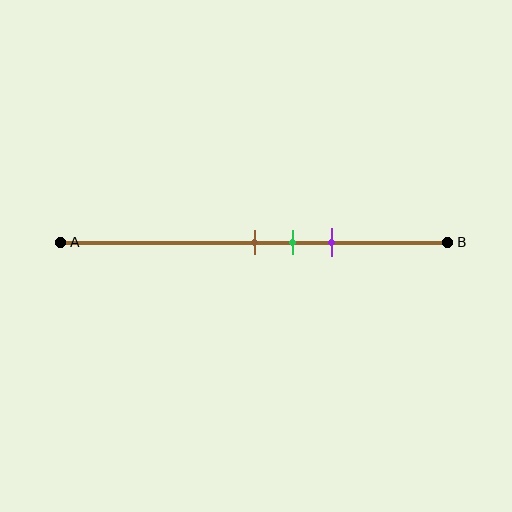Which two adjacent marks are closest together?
The brown and green marks are the closest adjacent pair.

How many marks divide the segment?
There are 3 marks dividing the segment.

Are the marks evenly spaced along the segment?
Yes, the marks are approximately evenly spaced.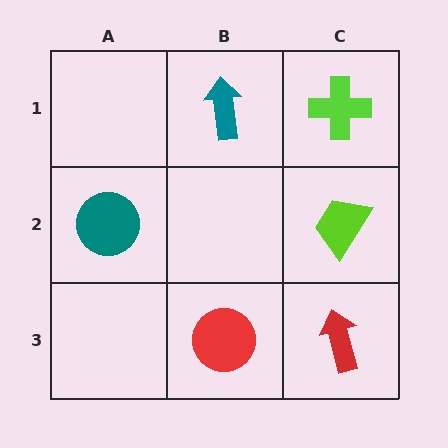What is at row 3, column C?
A red arrow.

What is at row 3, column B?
A red circle.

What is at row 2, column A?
A teal circle.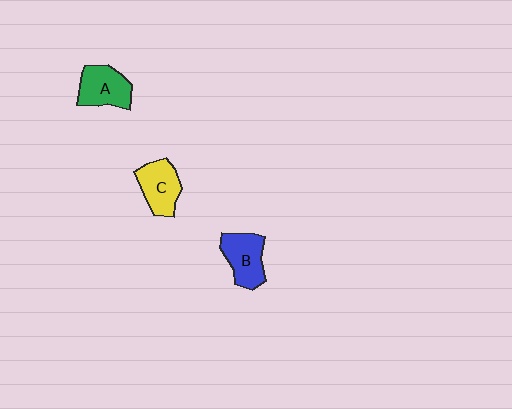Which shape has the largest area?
Shape B (blue).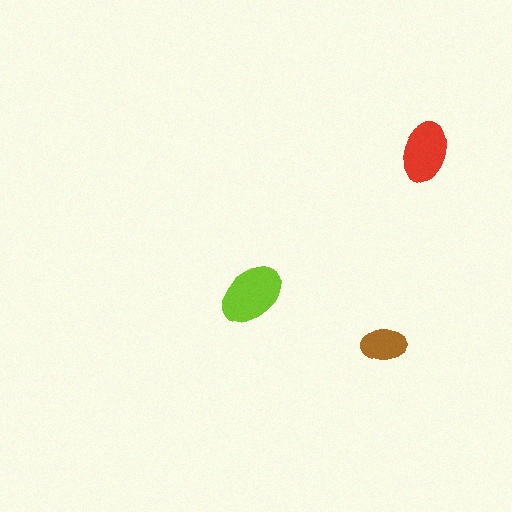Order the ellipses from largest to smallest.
the lime one, the red one, the brown one.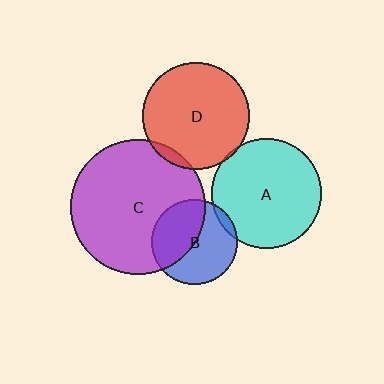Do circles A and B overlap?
Yes.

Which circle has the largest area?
Circle C (purple).